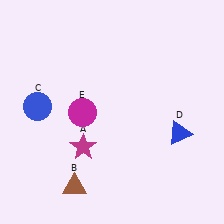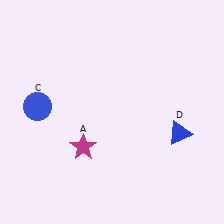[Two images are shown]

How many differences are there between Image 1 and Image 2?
There are 2 differences between the two images.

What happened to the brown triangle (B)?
The brown triangle (B) was removed in Image 2. It was in the bottom-left area of Image 1.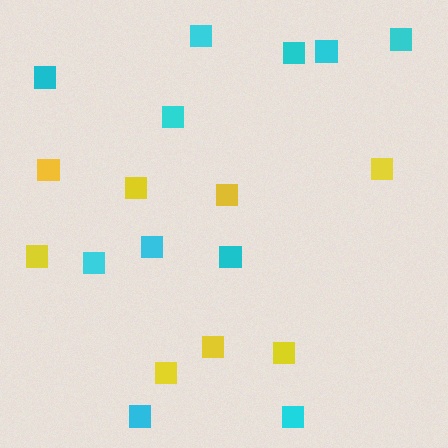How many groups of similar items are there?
There are 2 groups: one group of yellow squares (8) and one group of cyan squares (11).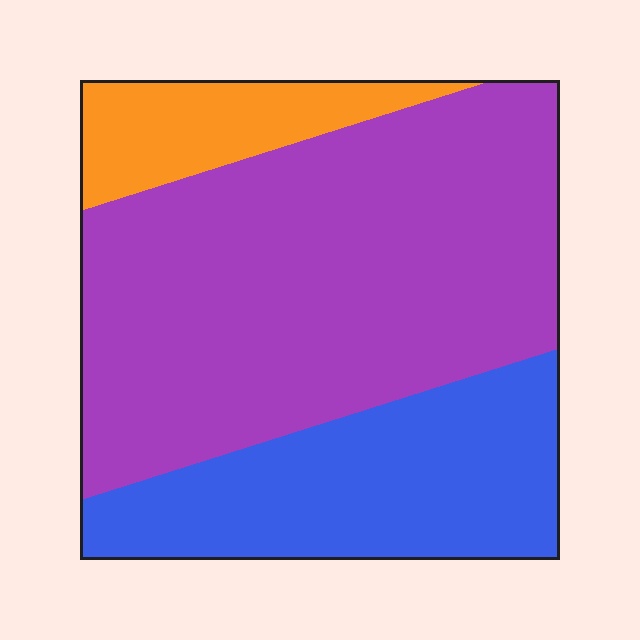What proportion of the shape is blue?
Blue covers around 30% of the shape.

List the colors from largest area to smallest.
From largest to smallest: purple, blue, orange.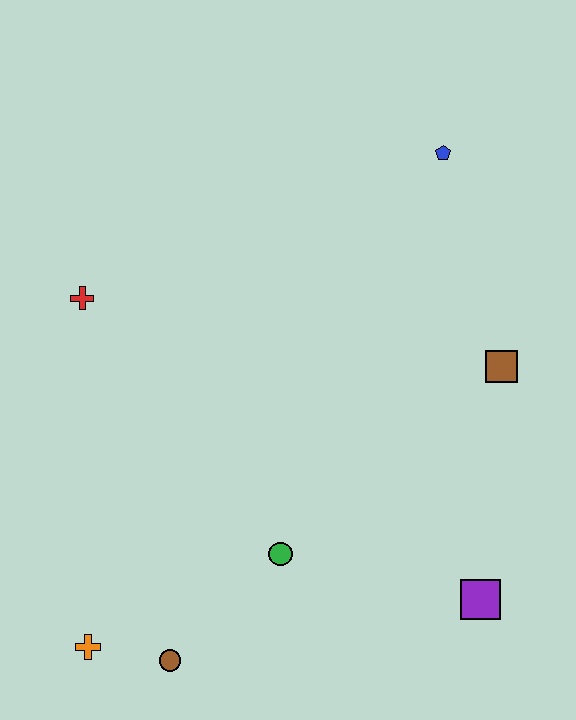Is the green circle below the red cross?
Yes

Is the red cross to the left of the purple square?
Yes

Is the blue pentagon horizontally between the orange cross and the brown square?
Yes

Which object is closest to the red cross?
The green circle is closest to the red cross.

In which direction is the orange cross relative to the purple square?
The orange cross is to the left of the purple square.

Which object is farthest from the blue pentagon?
The orange cross is farthest from the blue pentagon.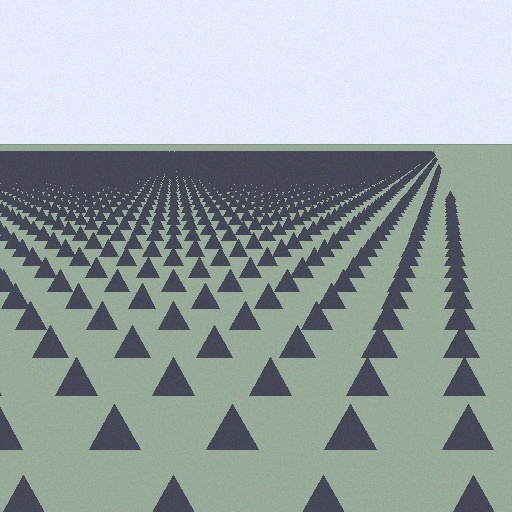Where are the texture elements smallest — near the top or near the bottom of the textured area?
Near the top.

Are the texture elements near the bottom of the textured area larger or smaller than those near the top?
Larger. Near the bottom, elements are closer to the viewer and appear at a bigger on-screen size.